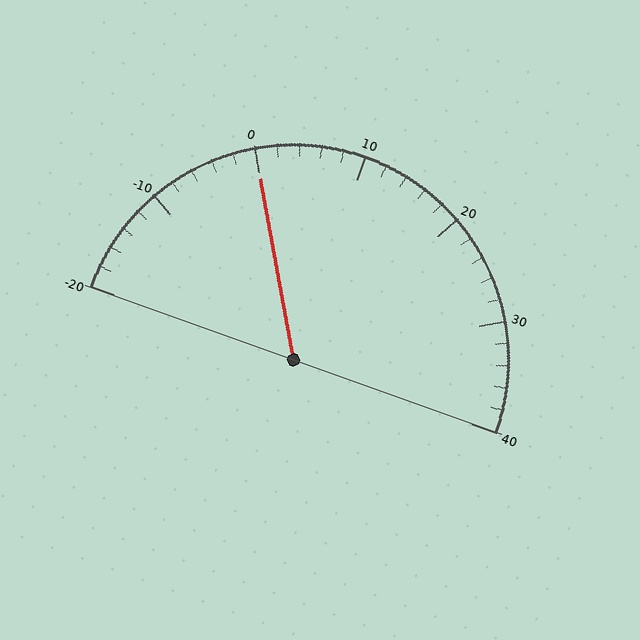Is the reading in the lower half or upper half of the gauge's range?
The reading is in the lower half of the range (-20 to 40).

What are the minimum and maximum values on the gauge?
The gauge ranges from -20 to 40.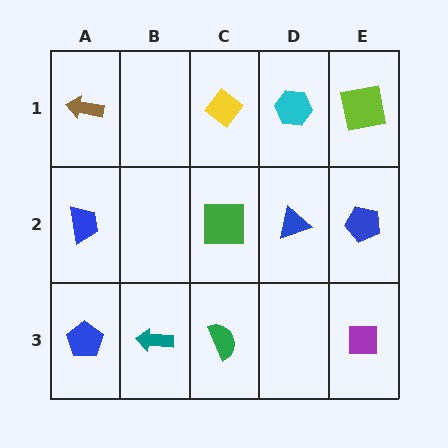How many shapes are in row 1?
4 shapes.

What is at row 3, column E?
A purple square.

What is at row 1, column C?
A yellow diamond.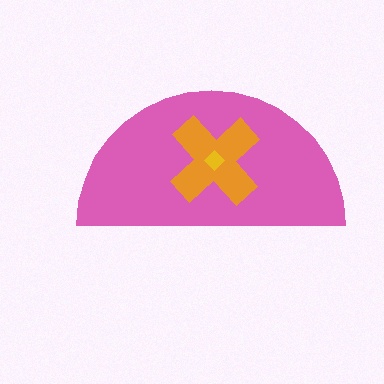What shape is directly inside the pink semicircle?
The orange cross.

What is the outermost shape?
The pink semicircle.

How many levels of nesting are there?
3.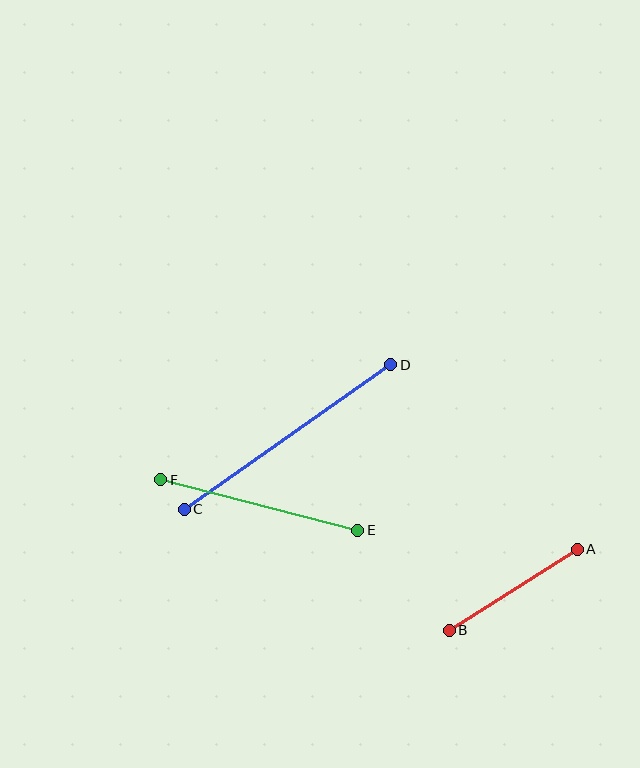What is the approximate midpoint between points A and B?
The midpoint is at approximately (513, 590) pixels.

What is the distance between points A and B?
The distance is approximately 152 pixels.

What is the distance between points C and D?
The distance is approximately 253 pixels.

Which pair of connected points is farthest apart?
Points C and D are farthest apart.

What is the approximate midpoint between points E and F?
The midpoint is at approximately (259, 505) pixels.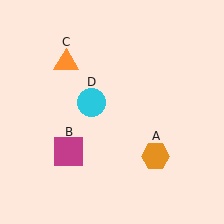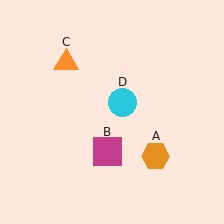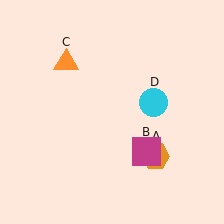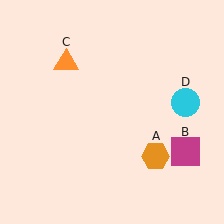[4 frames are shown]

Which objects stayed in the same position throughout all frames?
Orange hexagon (object A) and orange triangle (object C) remained stationary.